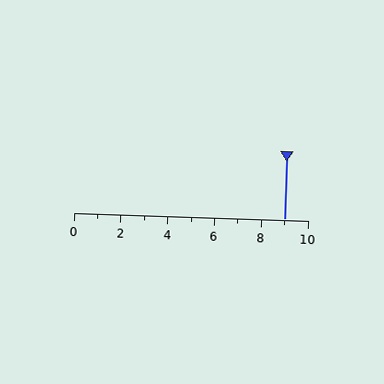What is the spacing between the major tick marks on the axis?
The major ticks are spaced 2 apart.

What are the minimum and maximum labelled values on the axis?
The axis runs from 0 to 10.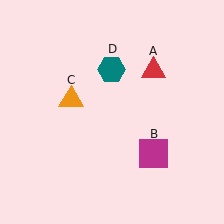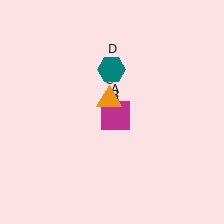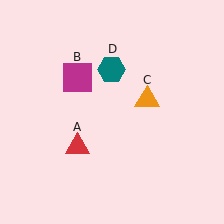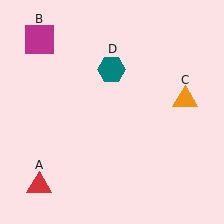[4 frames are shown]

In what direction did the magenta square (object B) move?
The magenta square (object B) moved up and to the left.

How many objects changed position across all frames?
3 objects changed position: red triangle (object A), magenta square (object B), orange triangle (object C).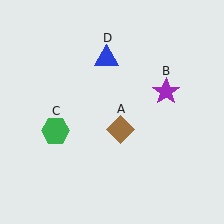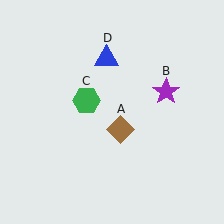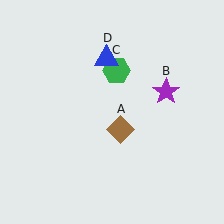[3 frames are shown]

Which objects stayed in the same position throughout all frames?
Brown diamond (object A) and purple star (object B) and blue triangle (object D) remained stationary.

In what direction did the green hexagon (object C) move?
The green hexagon (object C) moved up and to the right.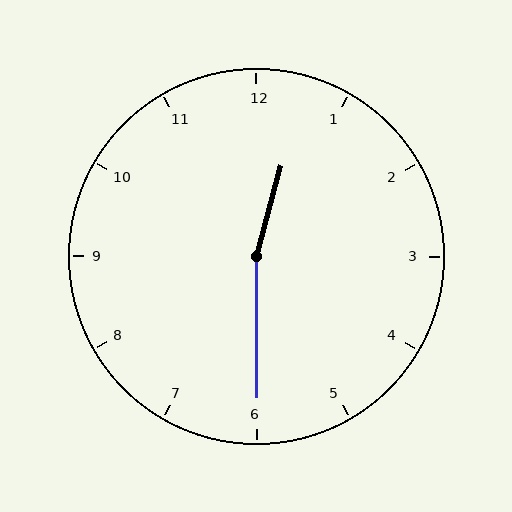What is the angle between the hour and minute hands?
Approximately 165 degrees.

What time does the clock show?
12:30.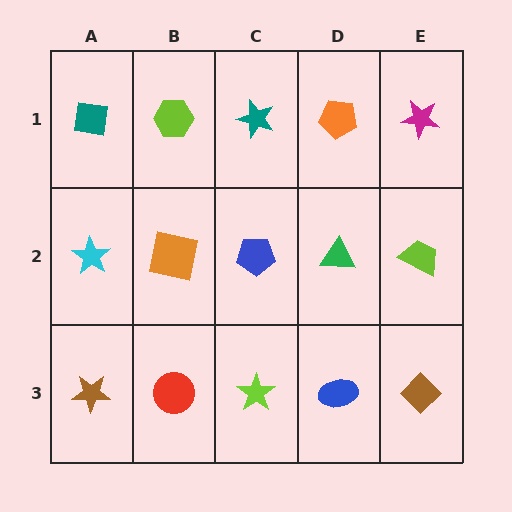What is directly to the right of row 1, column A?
A lime hexagon.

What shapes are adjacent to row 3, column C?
A blue pentagon (row 2, column C), a red circle (row 3, column B), a blue ellipse (row 3, column D).